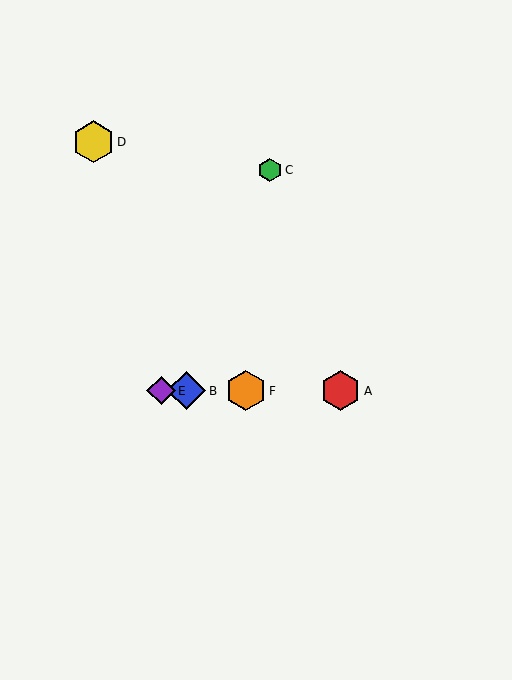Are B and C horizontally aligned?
No, B is at y≈391 and C is at y≈170.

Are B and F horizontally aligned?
Yes, both are at y≈391.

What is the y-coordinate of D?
Object D is at y≈142.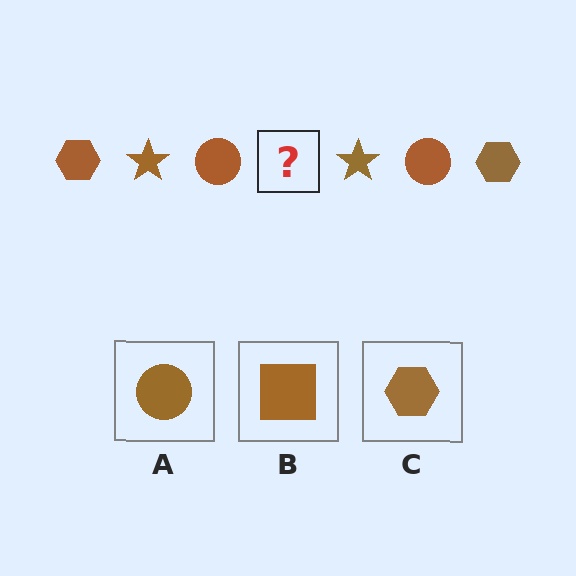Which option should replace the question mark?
Option C.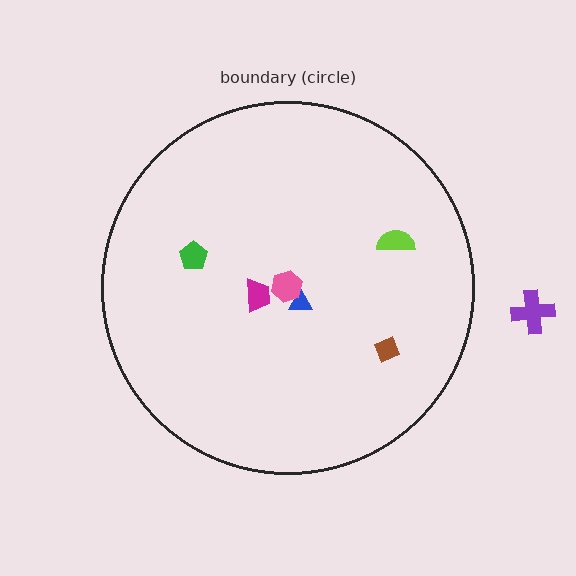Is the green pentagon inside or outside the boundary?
Inside.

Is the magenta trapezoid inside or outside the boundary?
Inside.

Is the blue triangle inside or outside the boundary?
Inside.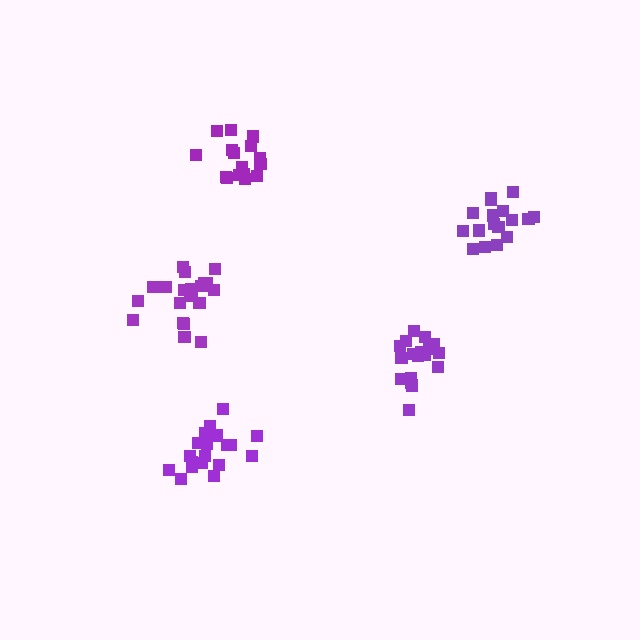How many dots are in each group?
Group 1: 20 dots, Group 2: 16 dots, Group 3: 21 dots, Group 4: 21 dots, Group 5: 17 dots (95 total).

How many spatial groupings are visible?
There are 5 spatial groupings.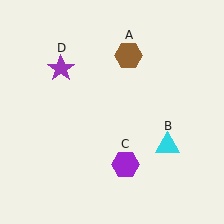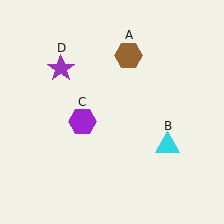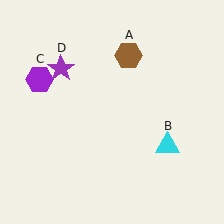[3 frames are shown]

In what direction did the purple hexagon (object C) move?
The purple hexagon (object C) moved up and to the left.